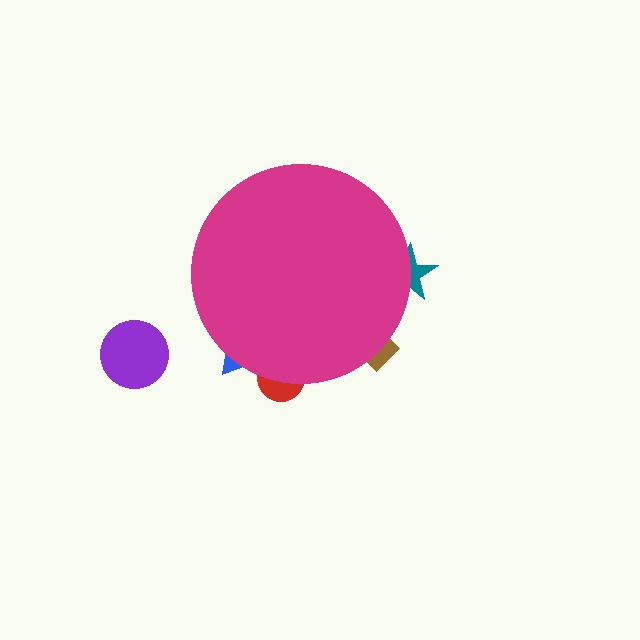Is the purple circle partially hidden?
No, the purple circle is fully visible.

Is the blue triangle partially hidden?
Yes, the blue triangle is partially hidden behind the magenta circle.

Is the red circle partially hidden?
Yes, the red circle is partially hidden behind the magenta circle.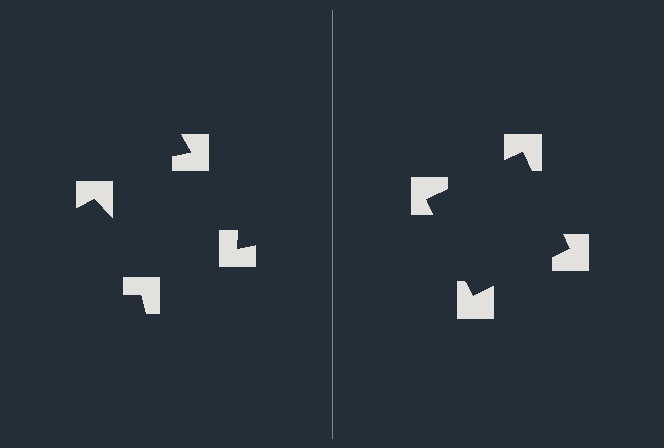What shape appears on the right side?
An illusory square.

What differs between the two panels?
The notched squares are positioned identically on both sides; only the wedge orientations differ. On the right they align to a square; on the left they are misaligned.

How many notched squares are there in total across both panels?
8 — 4 on each side.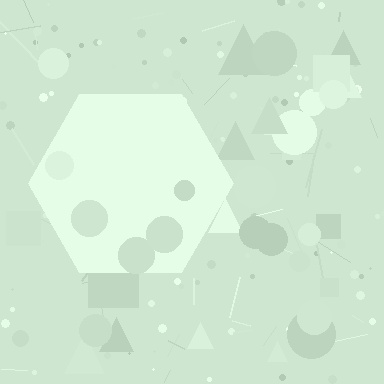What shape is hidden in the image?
A hexagon is hidden in the image.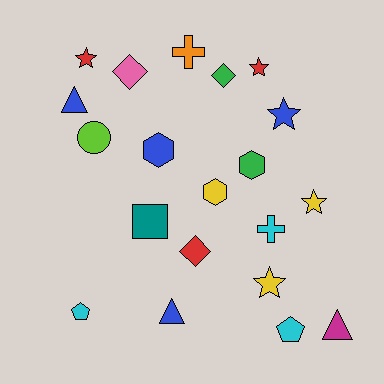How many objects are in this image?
There are 20 objects.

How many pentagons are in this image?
There are 2 pentagons.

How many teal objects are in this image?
There is 1 teal object.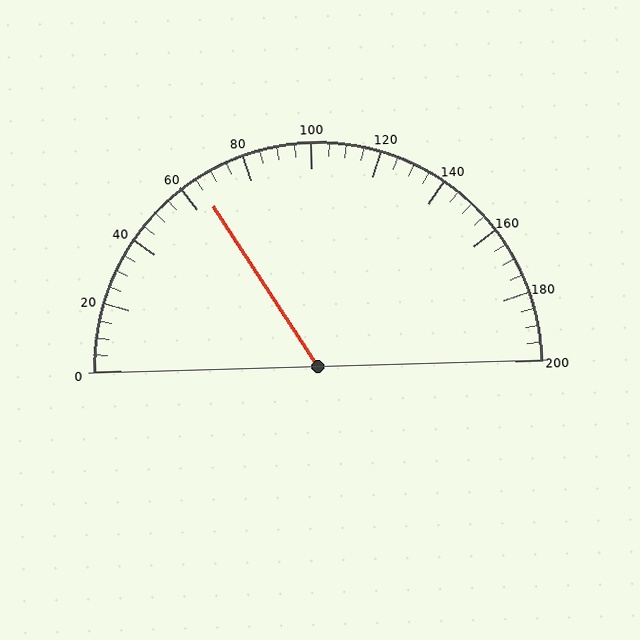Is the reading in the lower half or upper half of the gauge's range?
The reading is in the lower half of the range (0 to 200).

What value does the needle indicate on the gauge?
The needle indicates approximately 65.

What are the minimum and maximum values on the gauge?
The gauge ranges from 0 to 200.